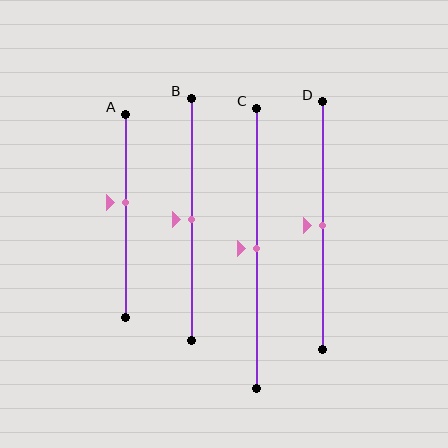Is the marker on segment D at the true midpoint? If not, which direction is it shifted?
Yes, the marker on segment D is at the true midpoint.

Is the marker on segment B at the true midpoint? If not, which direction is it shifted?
Yes, the marker on segment B is at the true midpoint.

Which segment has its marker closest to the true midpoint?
Segment B has its marker closest to the true midpoint.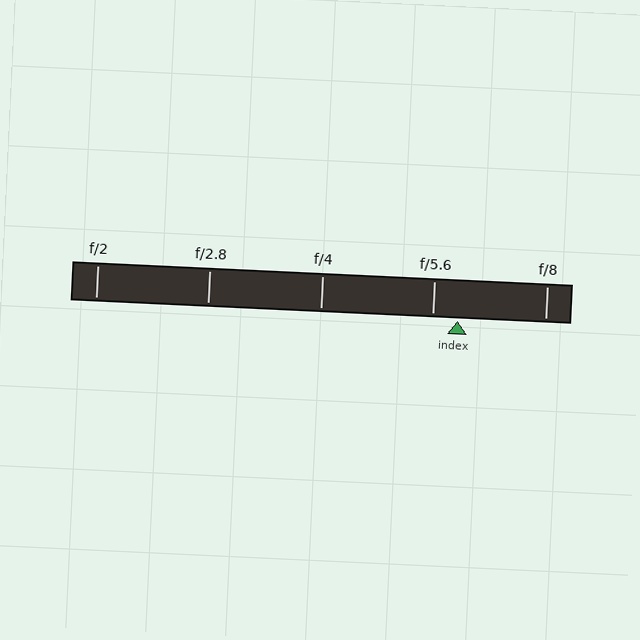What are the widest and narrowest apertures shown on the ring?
The widest aperture shown is f/2 and the narrowest is f/8.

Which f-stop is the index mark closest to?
The index mark is closest to f/5.6.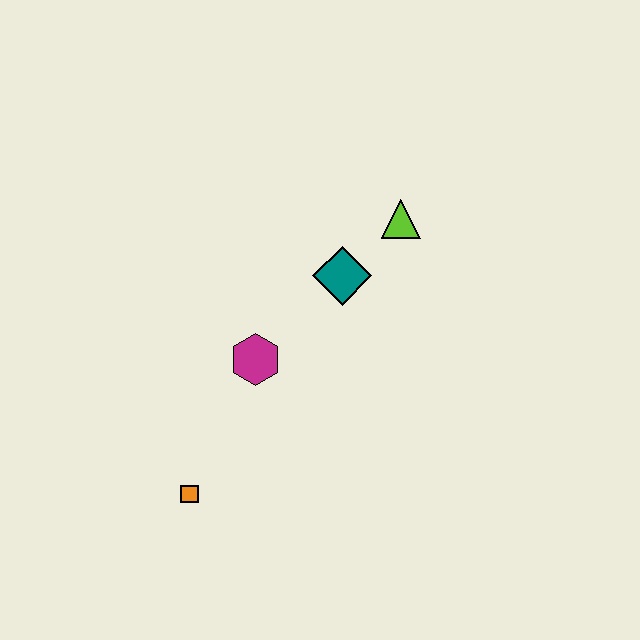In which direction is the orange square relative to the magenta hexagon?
The orange square is below the magenta hexagon.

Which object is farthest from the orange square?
The lime triangle is farthest from the orange square.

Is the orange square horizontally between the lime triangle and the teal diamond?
No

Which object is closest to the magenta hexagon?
The teal diamond is closest to the magenta hexagon.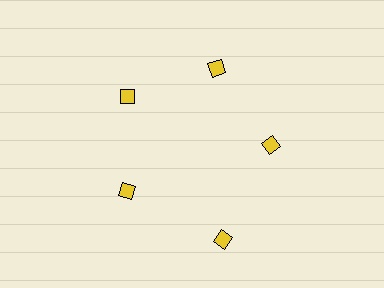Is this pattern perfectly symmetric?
No. The 5 yellow diamonds are arranged in a ring, but one element near the 5 o'clock position is pushed outward from the center, breaking the 5-fold rotational symmetry.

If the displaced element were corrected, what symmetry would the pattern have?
It would have 5-fold rotational symmetry — the pattern would map onto itself every 72 degrees.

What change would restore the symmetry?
The symmetry would be restored by moving it inward, back onto the ring so that all 5 diamonds sit at equal angles and equal distance from the center.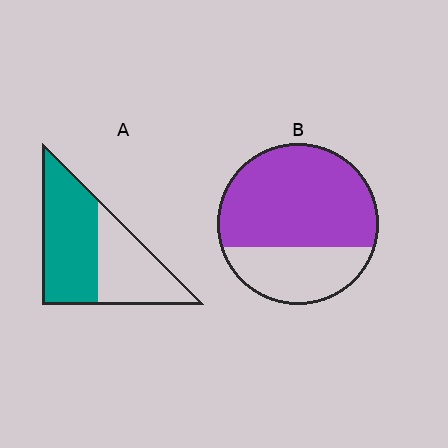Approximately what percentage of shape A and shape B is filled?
A is approximately 55% and B is approximately 70%.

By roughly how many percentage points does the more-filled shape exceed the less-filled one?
By roughly 10 percentage points (B over A).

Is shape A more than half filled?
Yes.